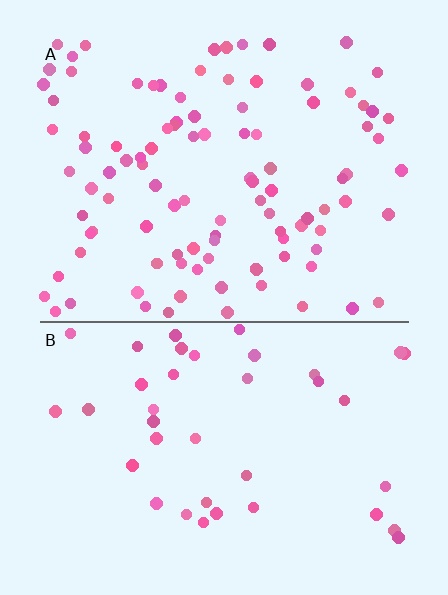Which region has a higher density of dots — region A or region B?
A (the top).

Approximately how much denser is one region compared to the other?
Approximately 2.6× — region A over region B.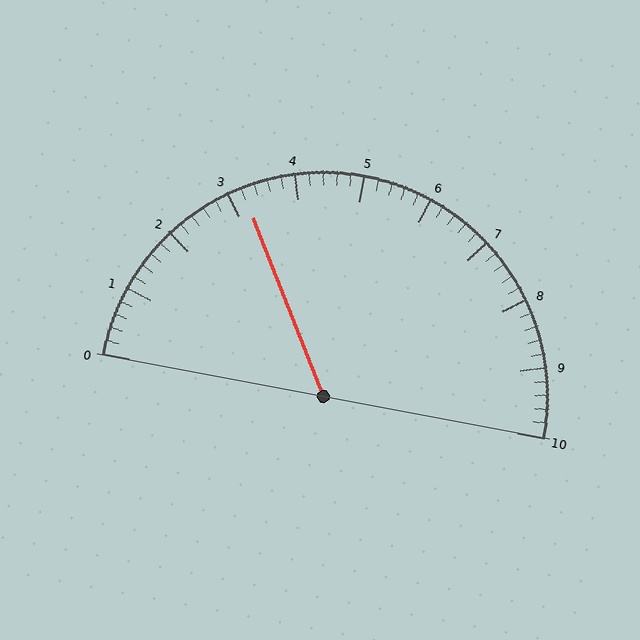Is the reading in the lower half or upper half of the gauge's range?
The reading is in the lower half of the range (0 to 10).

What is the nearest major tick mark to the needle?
The nearest major tick mark is 3.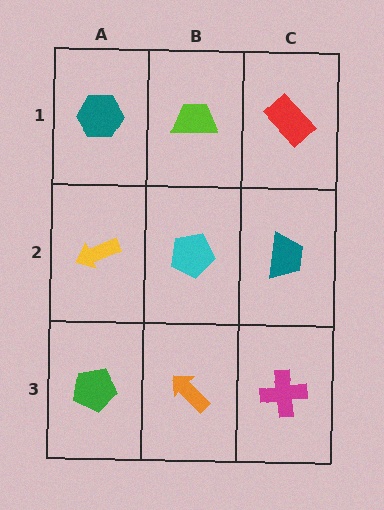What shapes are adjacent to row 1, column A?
A yellow arrow (row 2, column A), a lime trapezoid (row 1, column B).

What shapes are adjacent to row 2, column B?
A lime trapezoid (row 1, column B), an orange arrow (row 3, column B), a yellow arrow (row 2, column A), a teal trapezoid (row 2, column C).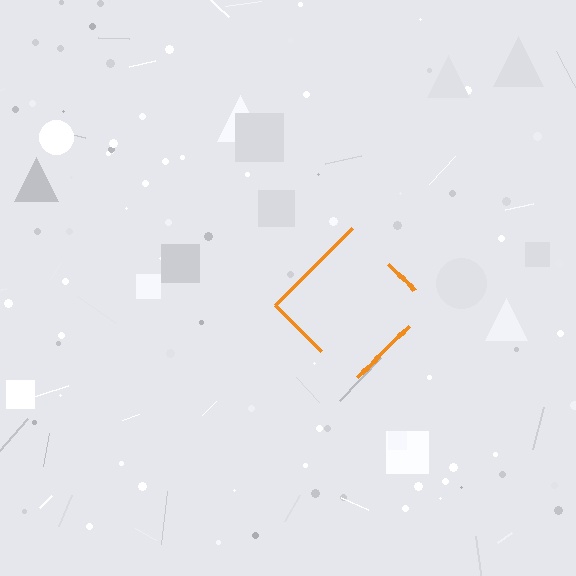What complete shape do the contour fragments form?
The contour fragments form a diamond.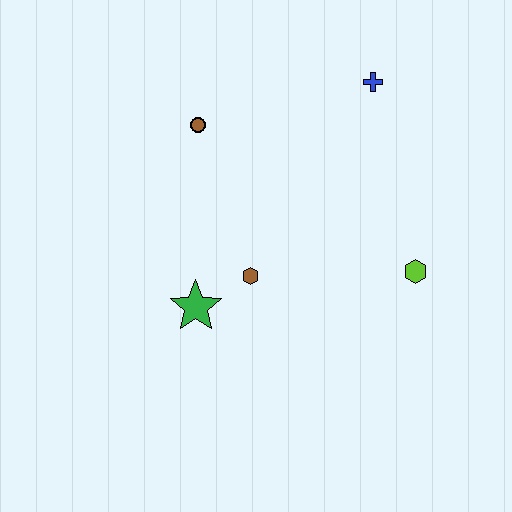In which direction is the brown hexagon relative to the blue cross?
The brown hexagon is below the blue cross.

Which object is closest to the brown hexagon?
The green star is closest to the brown hexagon.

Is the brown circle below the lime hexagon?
No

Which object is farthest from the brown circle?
The lime hexagon is farthest from the brown circle.